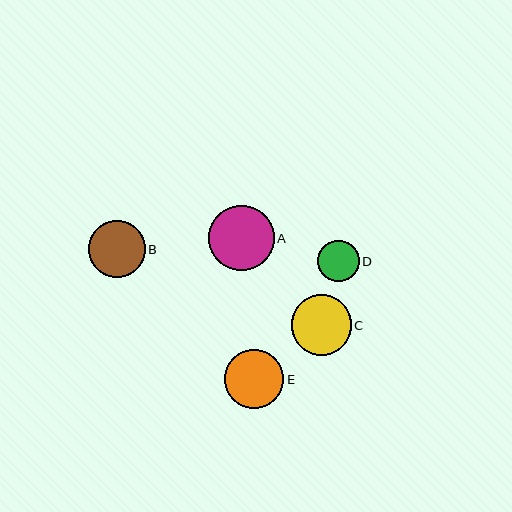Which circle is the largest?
Circle A is the largest with a size of approximately 65 pixels.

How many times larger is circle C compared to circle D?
Circle C is approximately 1.5 times the size of circle D.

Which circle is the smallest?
Circle D is the smallest with a size of approximately 41 pixels.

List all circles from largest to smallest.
From largest to smallest: A, C, E, B, D.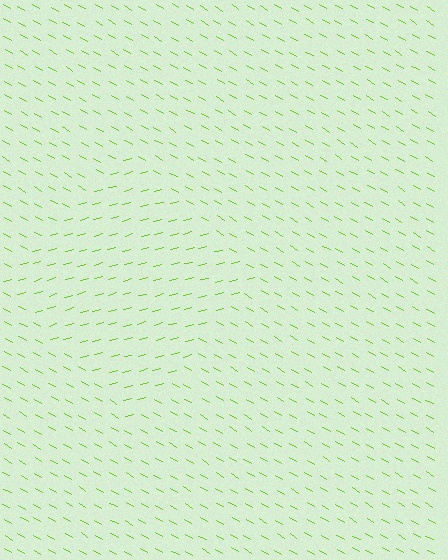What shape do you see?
I see a diamond.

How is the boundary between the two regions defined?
The boundary is defined purely by a change in line orientation (approximately 45 degrees difference). All lines are the same color and thickness.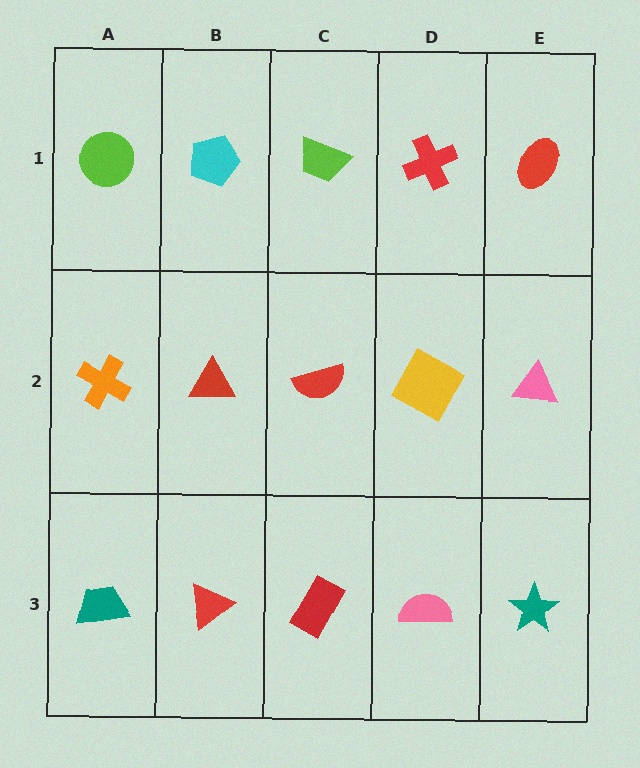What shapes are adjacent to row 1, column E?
A pink triangle (row 2, column E), a red cross (row 1, column D).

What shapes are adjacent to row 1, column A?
An orange cross (row 2, column A), a cyan pentagon (row 1, column B).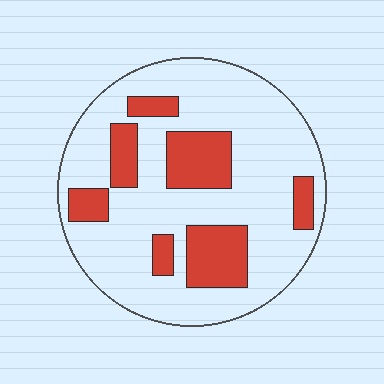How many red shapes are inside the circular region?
7.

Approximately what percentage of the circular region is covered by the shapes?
Approximately 25%.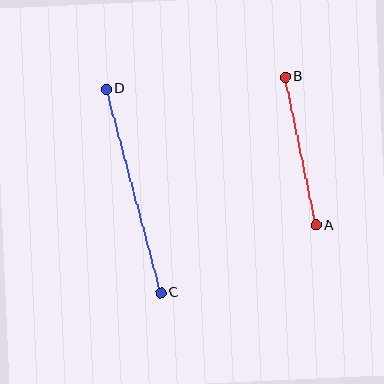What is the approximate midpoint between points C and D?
The midpoint is at approximately (133, 191) pixels.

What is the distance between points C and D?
The distance is approximately 211 pixels.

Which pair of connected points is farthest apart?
Points C and D are farthest apart.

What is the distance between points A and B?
The distance is approximately 152 pixels.